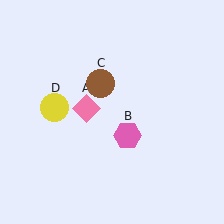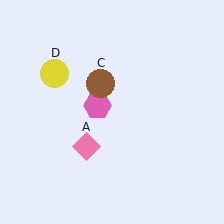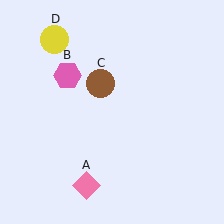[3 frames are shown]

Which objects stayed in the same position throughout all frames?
Brown circle (object C) remained stationary.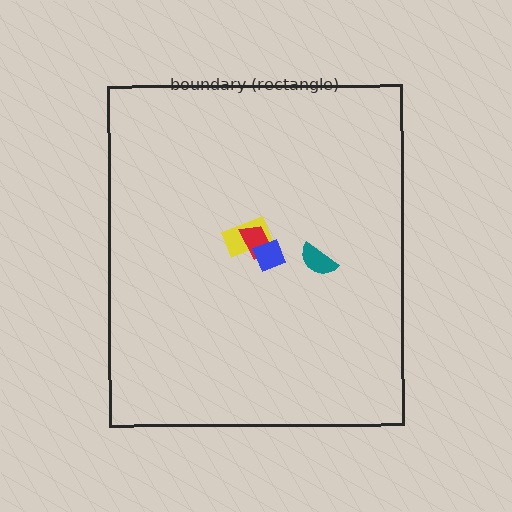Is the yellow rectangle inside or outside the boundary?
Inside.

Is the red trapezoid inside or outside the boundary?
Inside.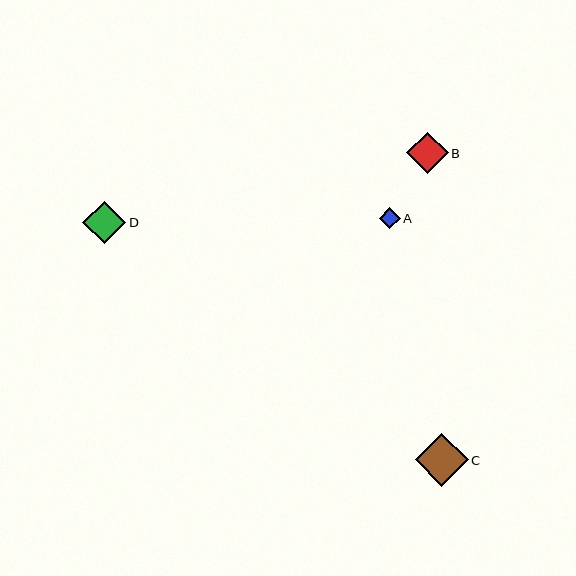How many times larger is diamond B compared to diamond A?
Diamond B is approximately 2.0 times the size of diamond A.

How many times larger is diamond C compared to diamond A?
Diamond C is approximately 2.5 times the size of diamond A.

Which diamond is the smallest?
Diamond A is the smallest with a size of approximately 21 pixels.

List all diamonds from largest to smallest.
From largest to smallest: C, D, B, A.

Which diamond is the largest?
Diamond C is the largest with a size of approximately 53 pixels.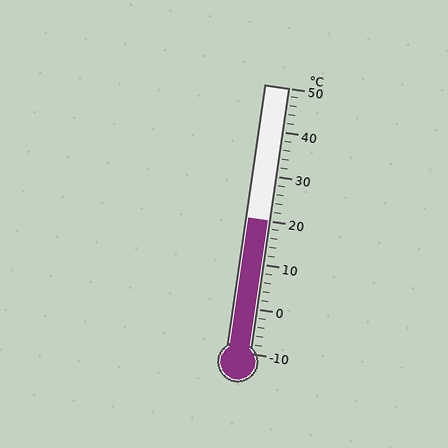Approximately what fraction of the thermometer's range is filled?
The thermometer is filled to approximately 50% of its range.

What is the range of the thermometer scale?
The thermometer scale ranges from -10°C to 50°C.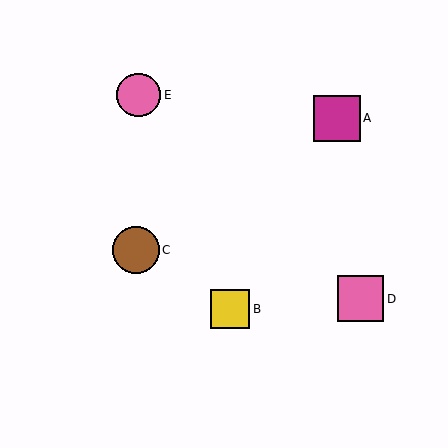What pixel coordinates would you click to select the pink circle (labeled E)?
Click at (139, 95) to select the pink circle E.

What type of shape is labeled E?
Shape E is a pink circle.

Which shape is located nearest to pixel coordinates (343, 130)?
The magenta square (labeled A) at (337, 118) is nearest to that location.